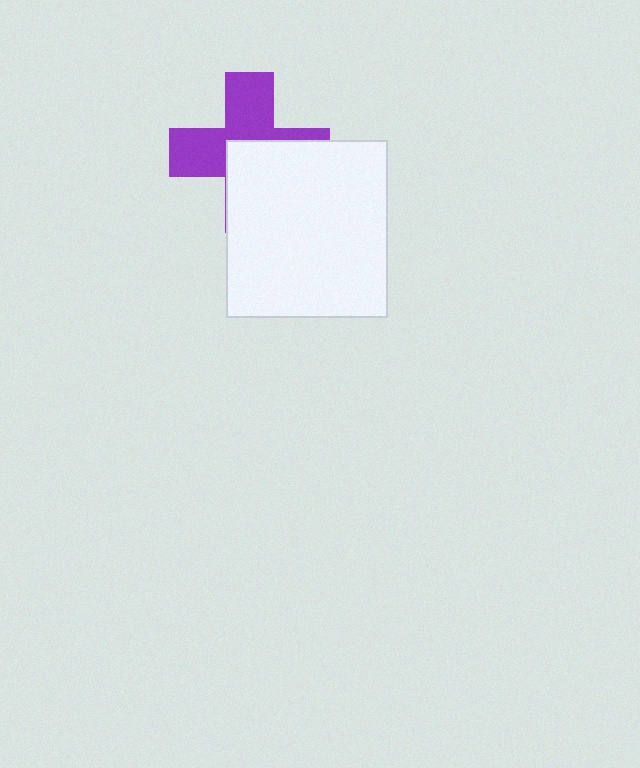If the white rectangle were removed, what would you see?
You would see the complete purple cross.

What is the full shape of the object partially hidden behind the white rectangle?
The partially hidden object is a purple cross.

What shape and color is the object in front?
The object in front is a white rectangle.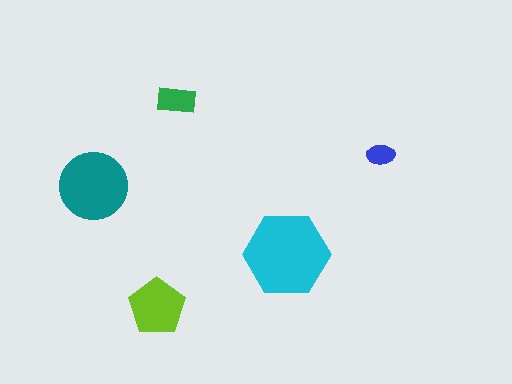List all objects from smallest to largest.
The blue ellipse, the green rectangle, the lime pentagon, the teal circle, the cyan hexagon.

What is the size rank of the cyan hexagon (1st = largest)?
1st.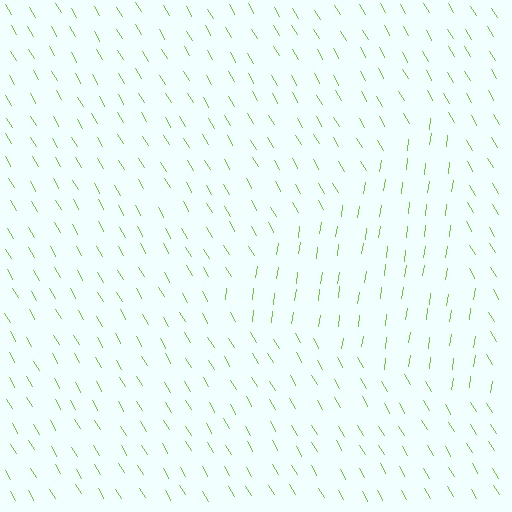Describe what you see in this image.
The image is filled with small lime line segments. A triangle region in the image has lines oriented differently from the surrounding lines, creating a visible texture boundary.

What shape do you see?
I see a triangle.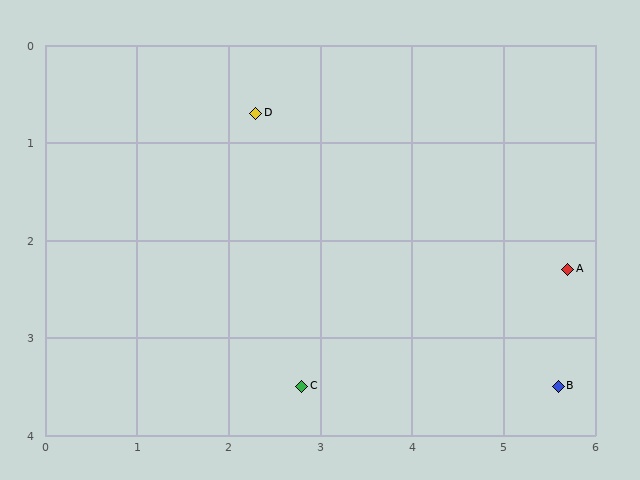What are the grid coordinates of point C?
Point C is at approximately (2.8, 3.5).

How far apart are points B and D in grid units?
Points B and D are about 4.3 grid units apart.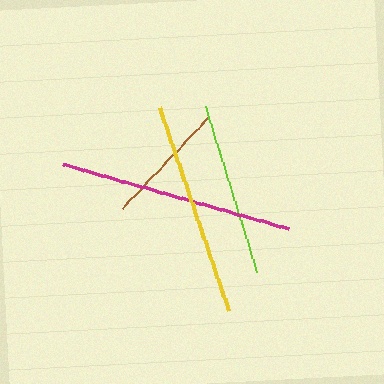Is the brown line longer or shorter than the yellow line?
The yellow line is longer than the brown line.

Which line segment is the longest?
The magenta line is the longest at approximately 234 pixels.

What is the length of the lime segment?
The lime segment is approximately 174 pixels long.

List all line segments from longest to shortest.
From longest to shortest: magenta, yellow, lime, brown.